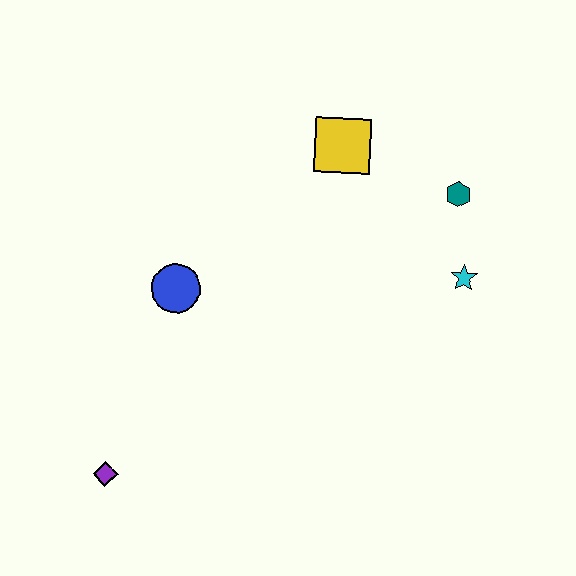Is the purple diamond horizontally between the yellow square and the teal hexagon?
No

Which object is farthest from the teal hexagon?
The purple diamond is farthest from the teal hexagon.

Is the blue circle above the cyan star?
No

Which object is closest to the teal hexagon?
The cyan star is closest to the teal hexagon.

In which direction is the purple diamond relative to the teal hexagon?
The purple diamond is to the left of the teal hexagon.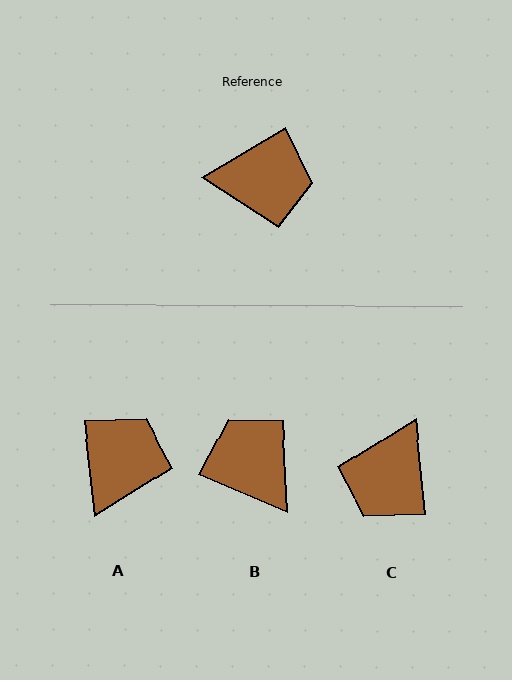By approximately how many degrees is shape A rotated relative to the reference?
Approximately 66 degrees counter-clockwise.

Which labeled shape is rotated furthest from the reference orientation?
B, about 126 degrees away.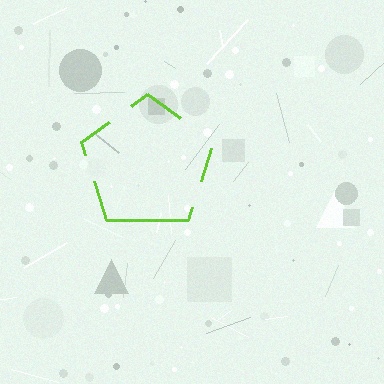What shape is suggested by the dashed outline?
The dashed outline suggests a pentagon.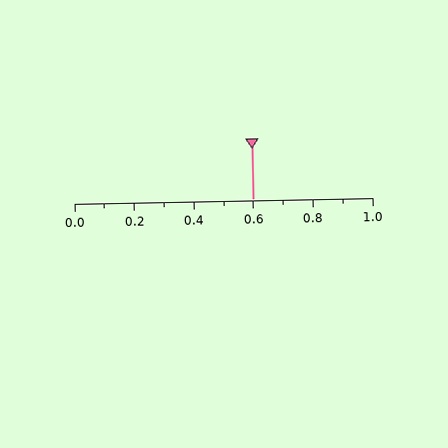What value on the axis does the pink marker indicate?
The marker indicates approximately 0.6.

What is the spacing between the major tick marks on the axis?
The major ticks are spaced 0.2 apart.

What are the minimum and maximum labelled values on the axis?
The axis runs from 0.0 to 1.0.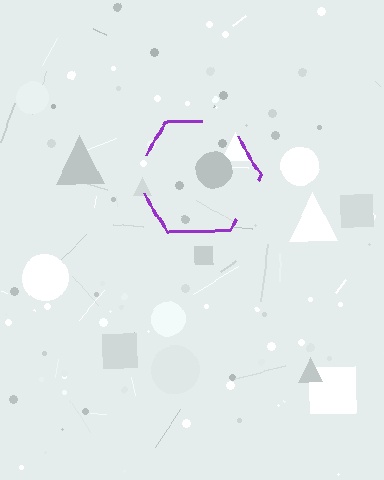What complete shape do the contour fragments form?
The contour fragments form a hexagon.